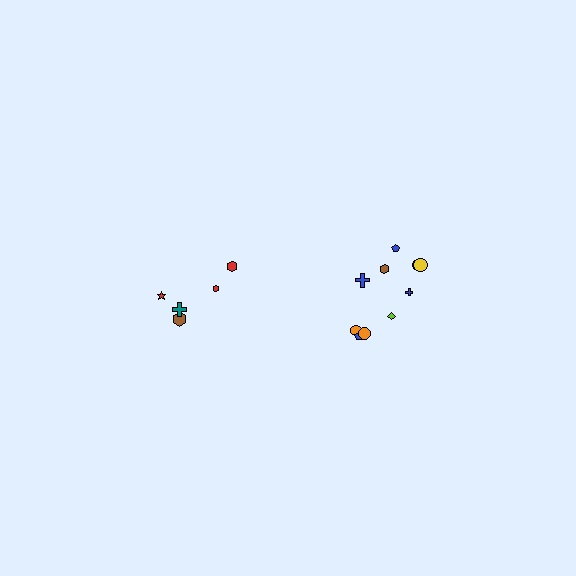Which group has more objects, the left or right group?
The right group.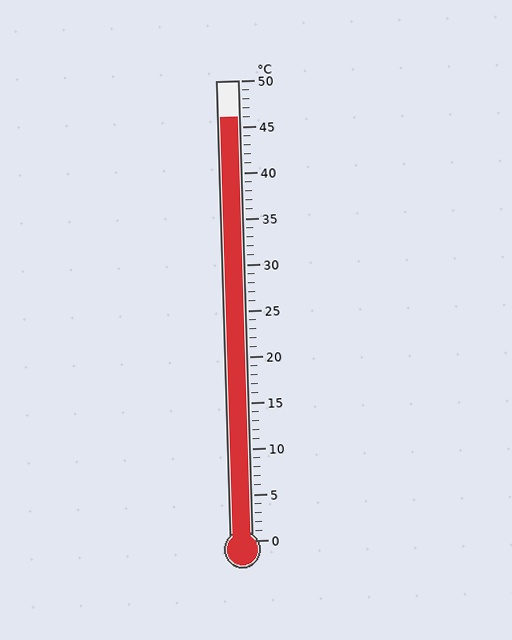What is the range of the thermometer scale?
The thermometer scale ranges from 0°C to 50°C.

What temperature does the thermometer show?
The thermometer shows approximately 46°C.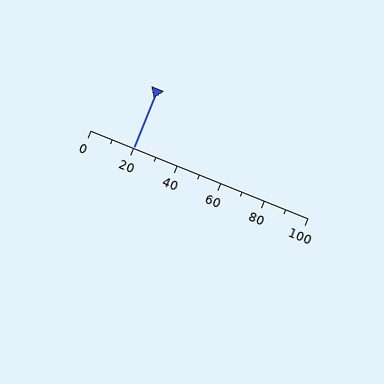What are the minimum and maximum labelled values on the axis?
The axis runs from 0 to 100.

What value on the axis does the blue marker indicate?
The marker indicates approximately 20.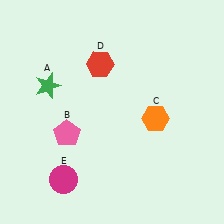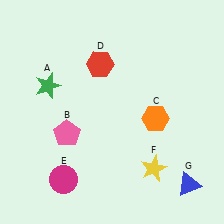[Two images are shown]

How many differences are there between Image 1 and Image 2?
There are 2 differences between the two images.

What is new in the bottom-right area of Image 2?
A blue triangle (G) was added in the bottom-right area of Image 2.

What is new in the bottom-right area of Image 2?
A yellow star (F) was added in the bottom-right area of Image 2.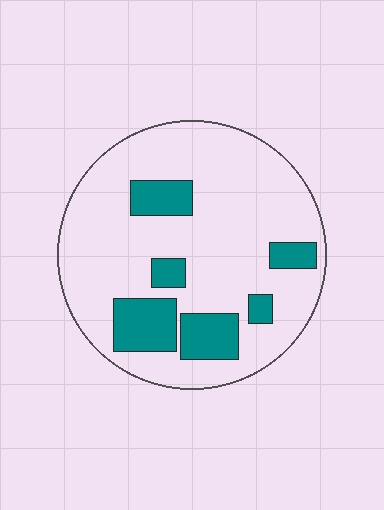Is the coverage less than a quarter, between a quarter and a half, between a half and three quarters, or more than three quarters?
Less than a quarter.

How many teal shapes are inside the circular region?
6.